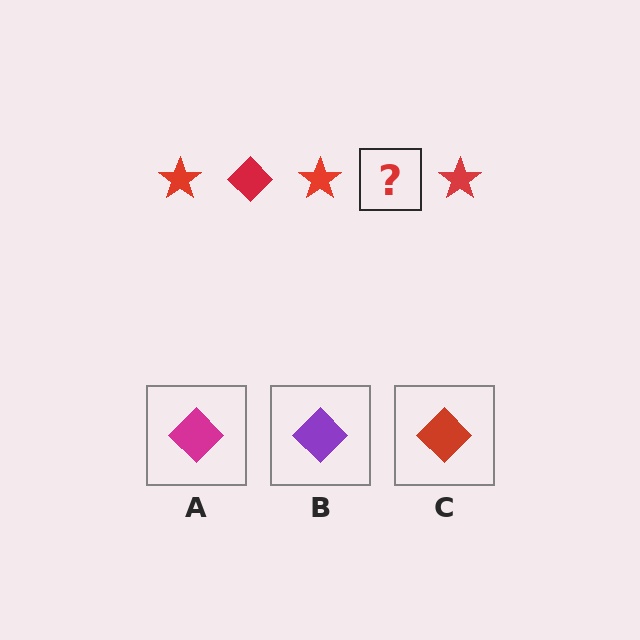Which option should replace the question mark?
Option C.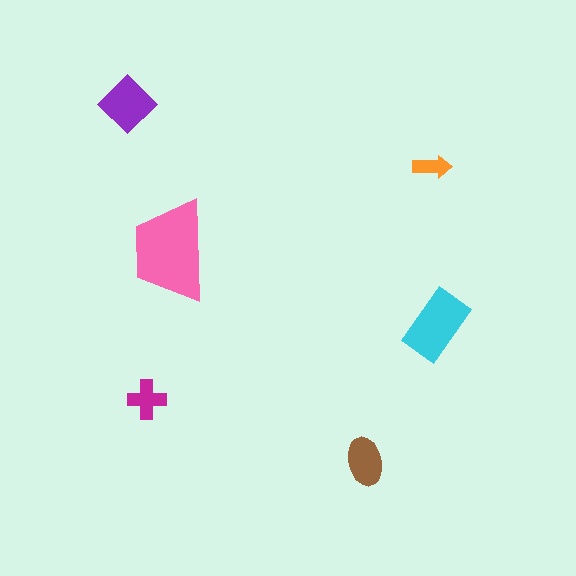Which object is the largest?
The pink trapezoid.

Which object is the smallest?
The orange arrow.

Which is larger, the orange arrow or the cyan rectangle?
The cyan rectangle.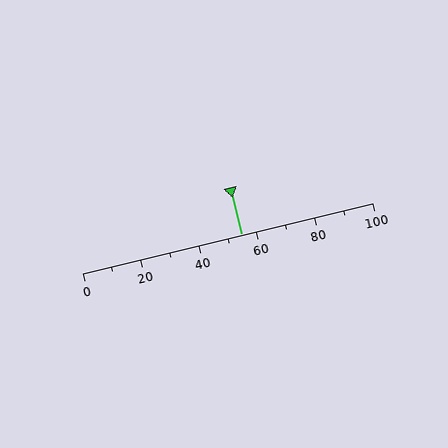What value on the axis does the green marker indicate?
The marker indicates approximately 55.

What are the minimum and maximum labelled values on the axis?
The axis runs from 0 to 100.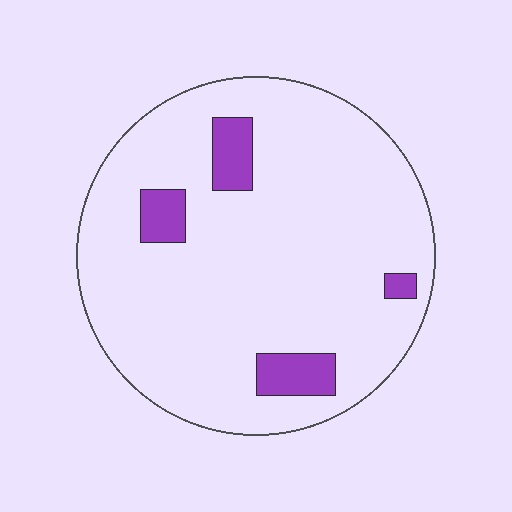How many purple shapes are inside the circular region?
4.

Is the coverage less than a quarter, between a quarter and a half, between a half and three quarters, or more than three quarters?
Less than a quarter.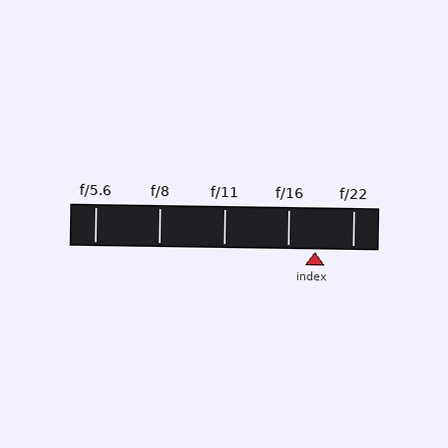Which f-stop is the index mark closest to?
The index mark is closest to f/16.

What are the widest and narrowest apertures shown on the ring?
The widest aperture shown is f/5.6 and the narrowest is f/22.